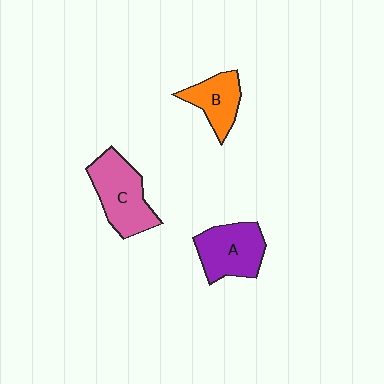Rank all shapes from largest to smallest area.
From largest to smallest: C (pink), A (purple), B (orange).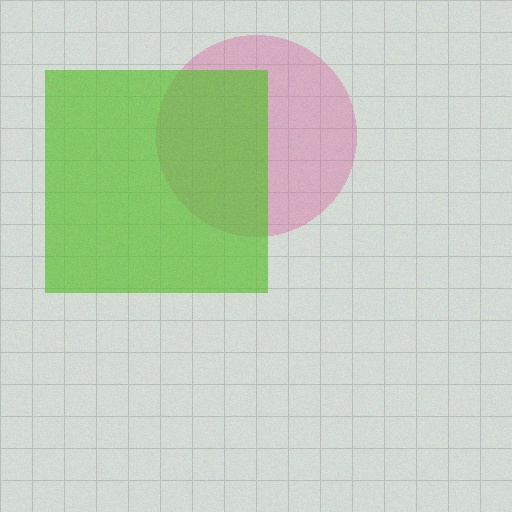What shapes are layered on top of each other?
The layered shapes are: a pink circle, a lime square.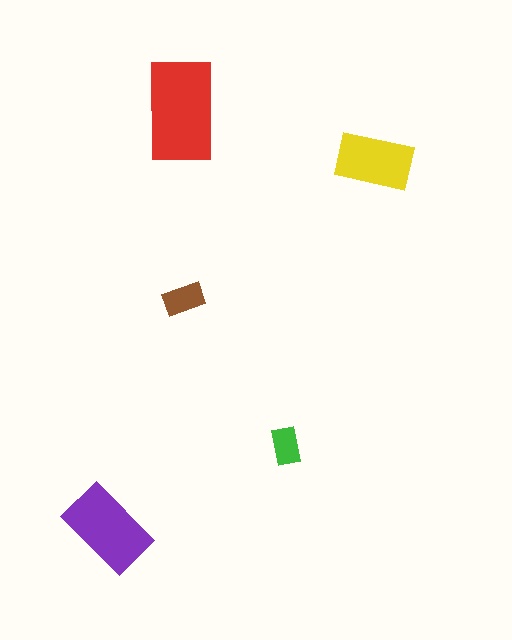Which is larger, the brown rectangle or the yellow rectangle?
The yellow one.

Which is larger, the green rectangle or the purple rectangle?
The purple one.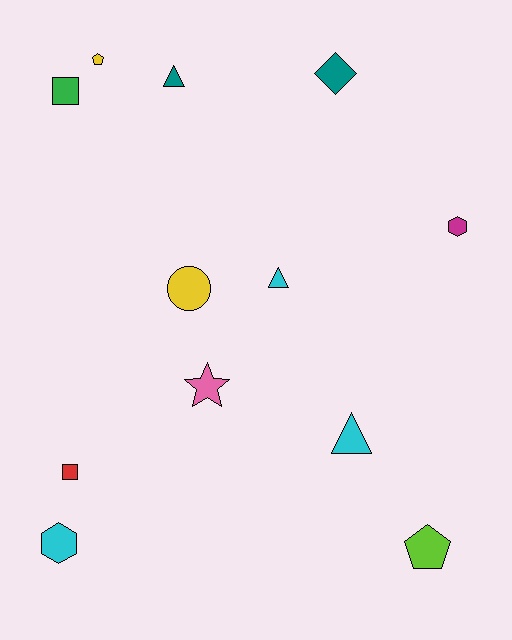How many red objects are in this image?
There is 1 red object.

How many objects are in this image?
There are 12 objects.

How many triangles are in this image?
There are 3 triangles.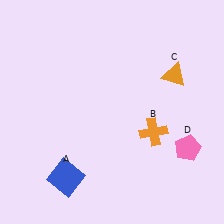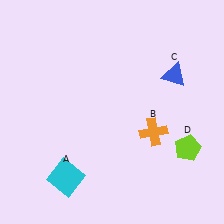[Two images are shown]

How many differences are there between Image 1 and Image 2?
There are 3 differences between the two images.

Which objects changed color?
A changed from blue to cyan. C changed from orange to blue. D changed from pink to lime.